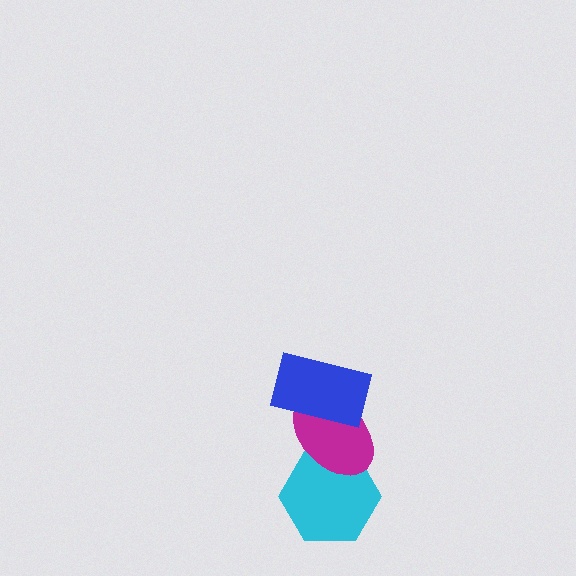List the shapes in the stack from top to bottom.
From top to bottom: the blue rectangle, the magenta ellipse, the cyan hexagon.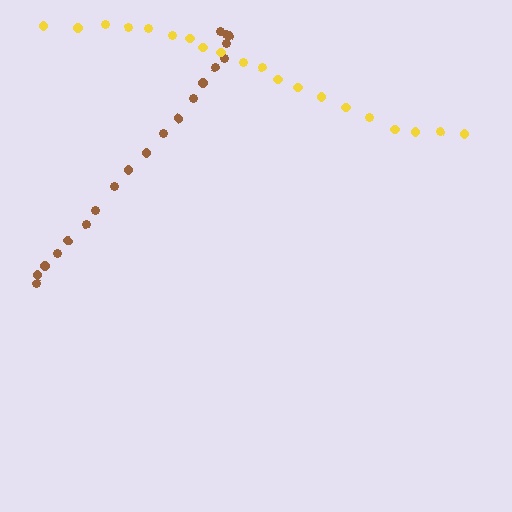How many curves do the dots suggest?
There are 2 distinct paths.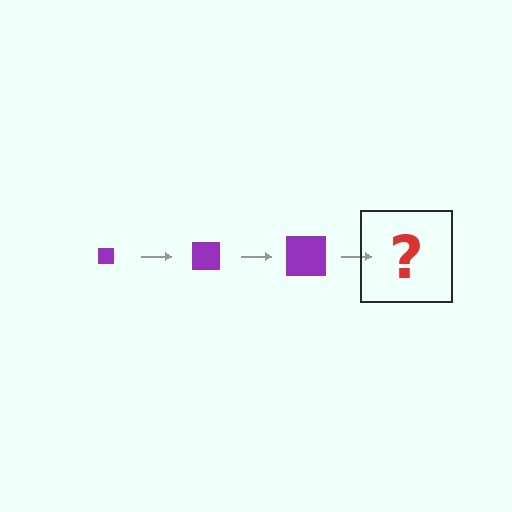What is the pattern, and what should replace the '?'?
The pattern is that the square gets progressively larger each step. The '?' should be a purple square, larger than the previous one.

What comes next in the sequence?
The next element should be a purple square, larger than the previous one.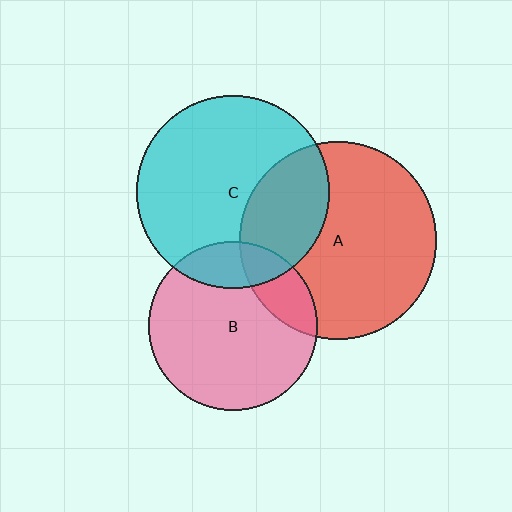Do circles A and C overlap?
Yes.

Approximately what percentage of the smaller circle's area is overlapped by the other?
Approximately 30%.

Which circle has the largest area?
Circle A (red).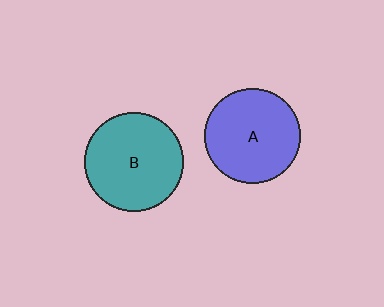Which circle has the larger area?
Circle B (teal).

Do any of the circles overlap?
No, none of the circles overlap.